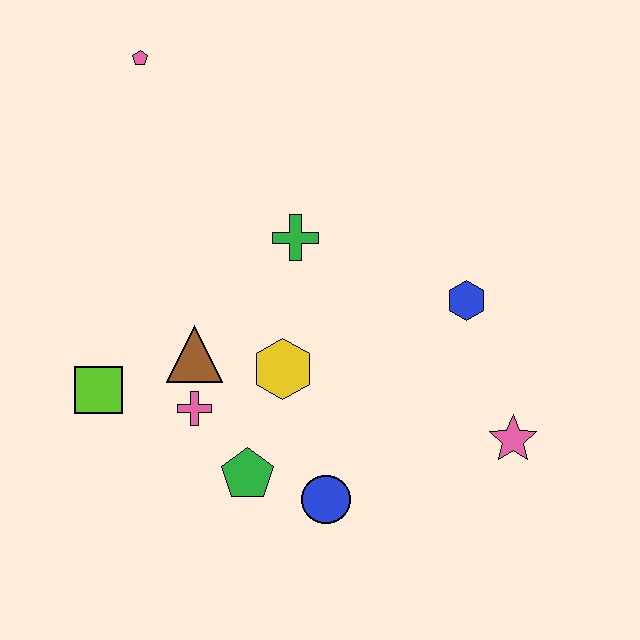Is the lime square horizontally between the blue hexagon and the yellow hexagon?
No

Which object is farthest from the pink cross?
The pink pentagon is farthest from the pink cross.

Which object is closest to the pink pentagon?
The green cross is closest to the pink pentagon.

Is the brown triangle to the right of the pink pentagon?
Yes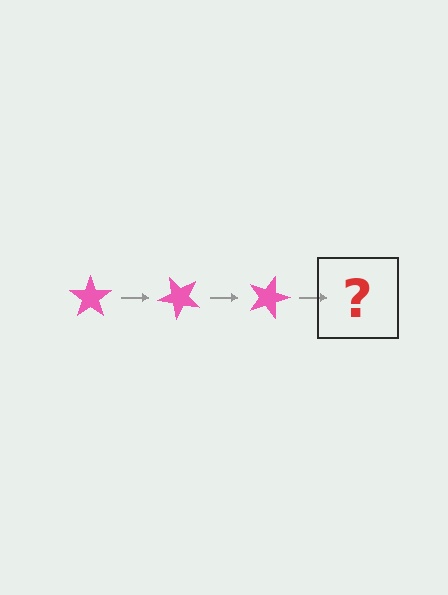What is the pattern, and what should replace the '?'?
The pattern is that the star rotates 45 degrees each step. The '?' should be a pink star rotated 135 degrees.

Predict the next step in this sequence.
The next step is a pink star rotated 135 degrees.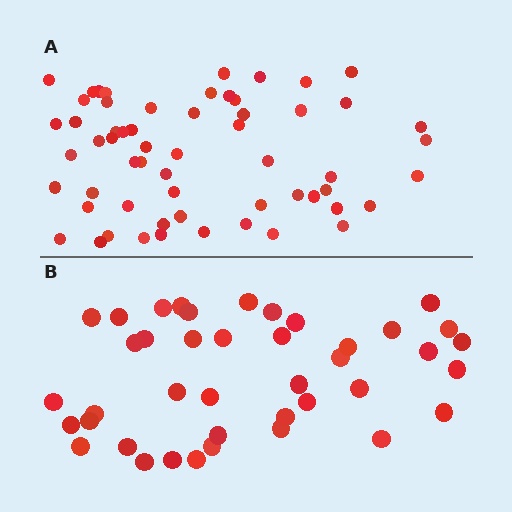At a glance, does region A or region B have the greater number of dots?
Region A (the top region) has more dots.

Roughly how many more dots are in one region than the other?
Region A has approximately 20 more dots than region B.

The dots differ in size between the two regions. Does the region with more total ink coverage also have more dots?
No. Region B has more total ink coverage because its dots are larger, but region A actually contains more individual dots. Total area can be misleading — the number of items is what matters here.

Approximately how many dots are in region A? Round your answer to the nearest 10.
About 60 dots. (The exact count is 59, which rounds to 60.)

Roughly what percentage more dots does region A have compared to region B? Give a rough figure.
About 45% more.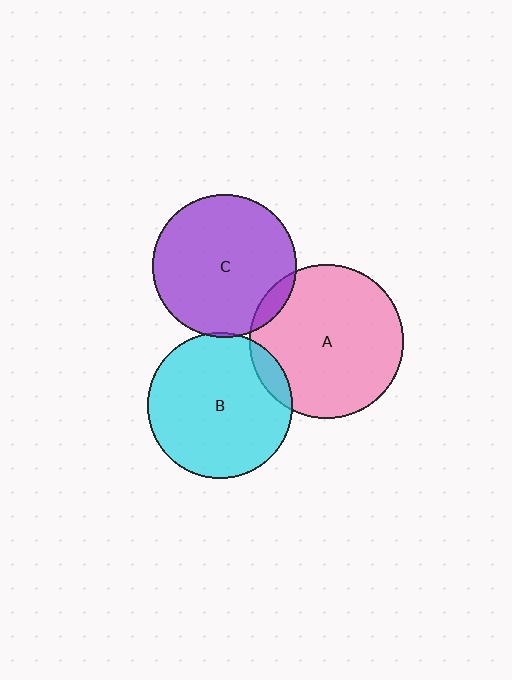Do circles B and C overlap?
Yes.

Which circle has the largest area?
Circle A (pink).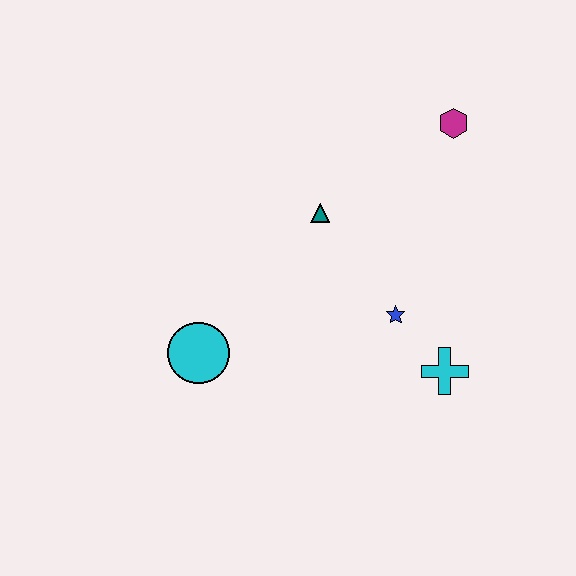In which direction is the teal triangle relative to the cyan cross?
The teal triangle is above the cyan cross.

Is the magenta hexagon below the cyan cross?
No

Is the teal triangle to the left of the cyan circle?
No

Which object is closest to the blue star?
The cyan cross is closest to the blue star.